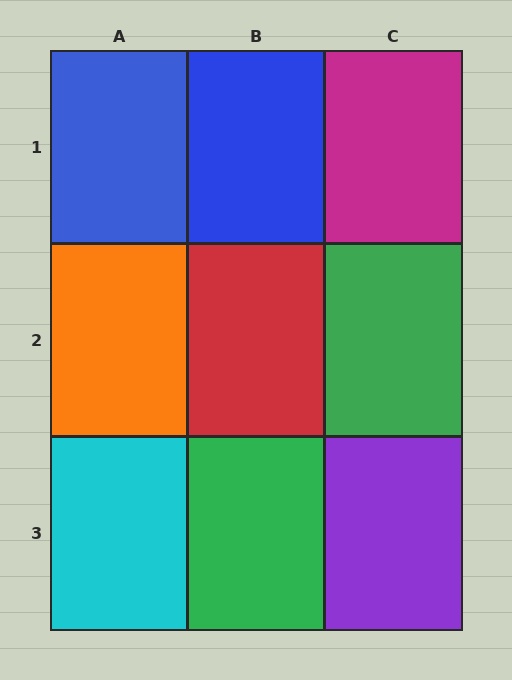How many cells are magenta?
1 cell is magenta.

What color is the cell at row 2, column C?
Green.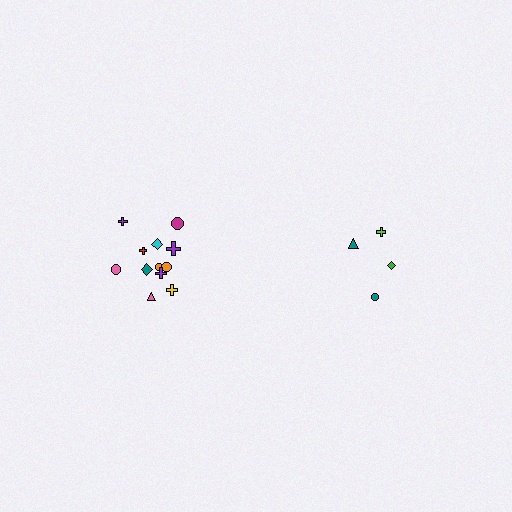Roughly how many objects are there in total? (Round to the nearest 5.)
Roughly 15 objects in total.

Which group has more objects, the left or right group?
The left group.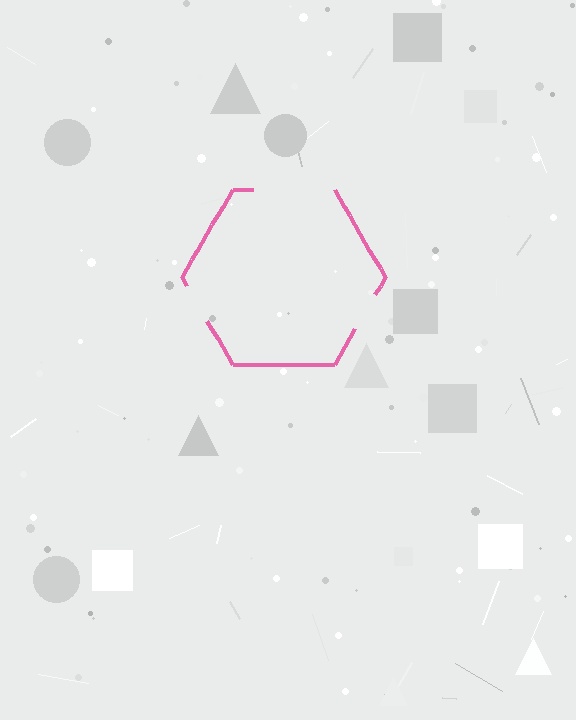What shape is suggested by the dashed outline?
The dashed outline suggests a hexagon.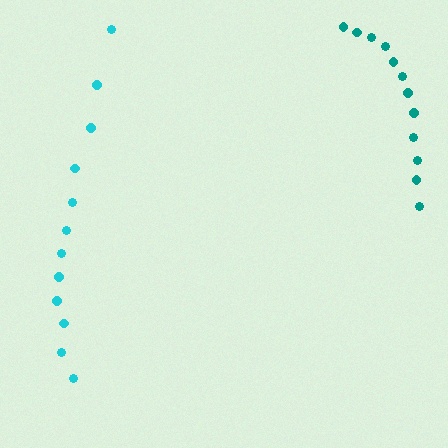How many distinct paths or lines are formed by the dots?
There are 2 distinct paths.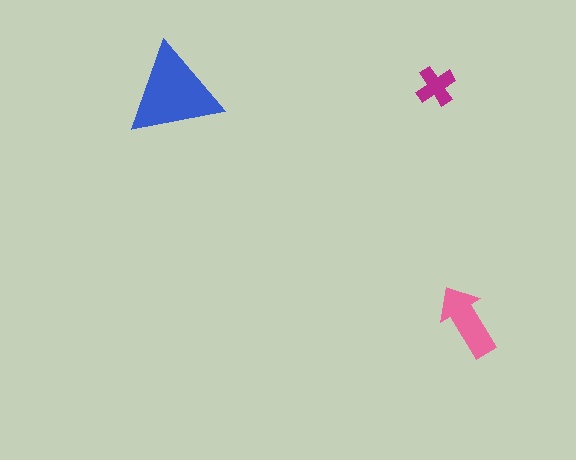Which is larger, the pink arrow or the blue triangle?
The blue triangle.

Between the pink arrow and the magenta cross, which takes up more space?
The pink arrow.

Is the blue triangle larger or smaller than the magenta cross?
Larger.